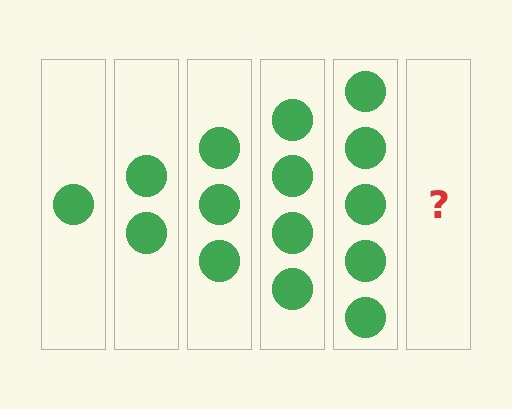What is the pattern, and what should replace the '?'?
The pattern is that each step adds one more circle. The '?' should be 6 circles.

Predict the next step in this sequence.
The next step is 6 circles.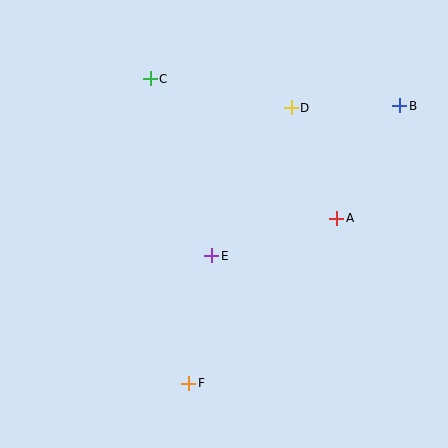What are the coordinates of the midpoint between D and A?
The midpoint between D and A is at (314, 163).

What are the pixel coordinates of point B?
Point B is at (400, 106).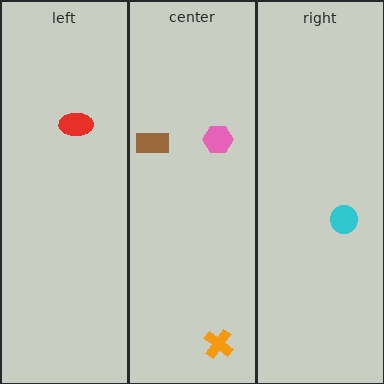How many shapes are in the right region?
1.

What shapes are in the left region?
The red ellipse.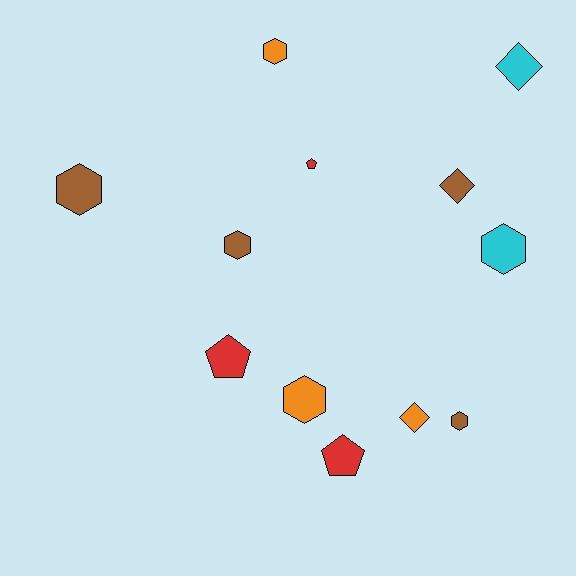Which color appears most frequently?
Brown, with 4 objects.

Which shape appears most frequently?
Hexagon, with 6 objects.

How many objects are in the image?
There are 12 objects.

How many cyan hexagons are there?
There is 1 cyan hexagon.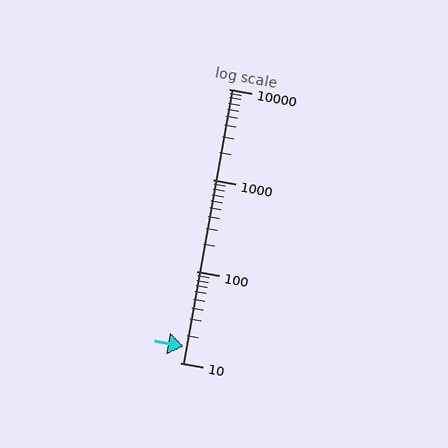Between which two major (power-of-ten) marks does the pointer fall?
The pointer is between 10 and 100.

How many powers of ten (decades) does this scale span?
The scale spans 3 decades, from 10 to 10000.